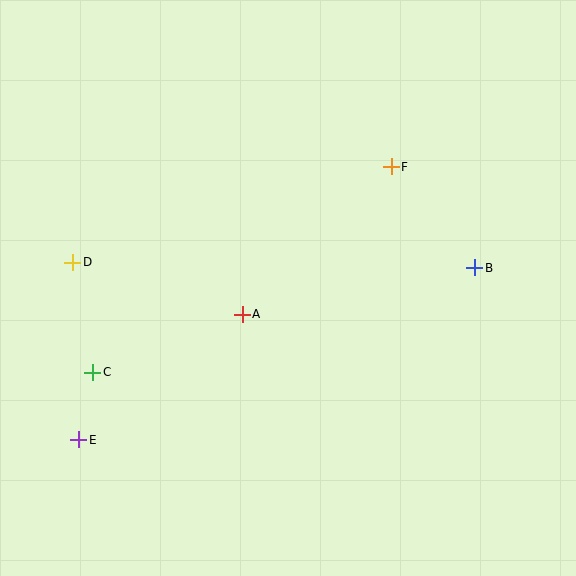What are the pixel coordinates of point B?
Point B is at (475, 268).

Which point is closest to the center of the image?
Point A at (242, 314) is closest to the center.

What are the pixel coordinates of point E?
Point E is at (79, 440).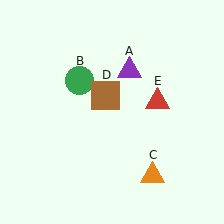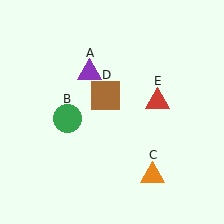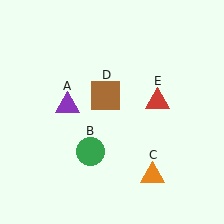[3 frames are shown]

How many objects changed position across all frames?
2 objects changed position: purple triangle (object A), green circle (object B).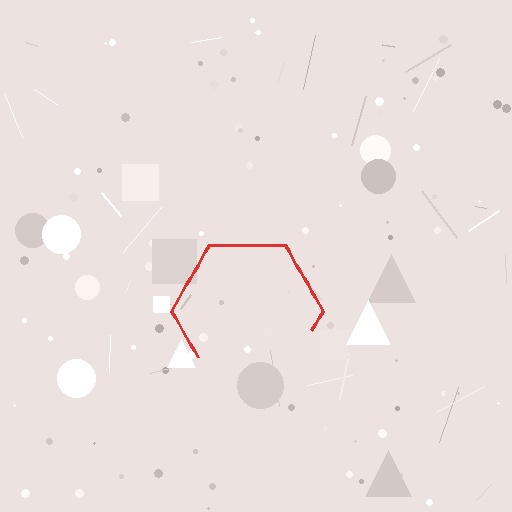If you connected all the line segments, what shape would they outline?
They would outline a hexagon.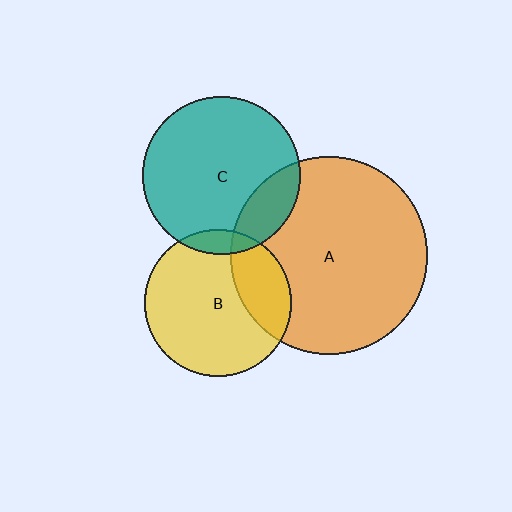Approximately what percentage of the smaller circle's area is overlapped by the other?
Approximately 25%.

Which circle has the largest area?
Circle A (orange).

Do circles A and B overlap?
Yes.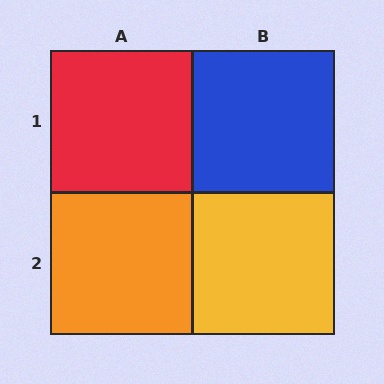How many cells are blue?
1 cell is blue.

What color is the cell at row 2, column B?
Yellow.